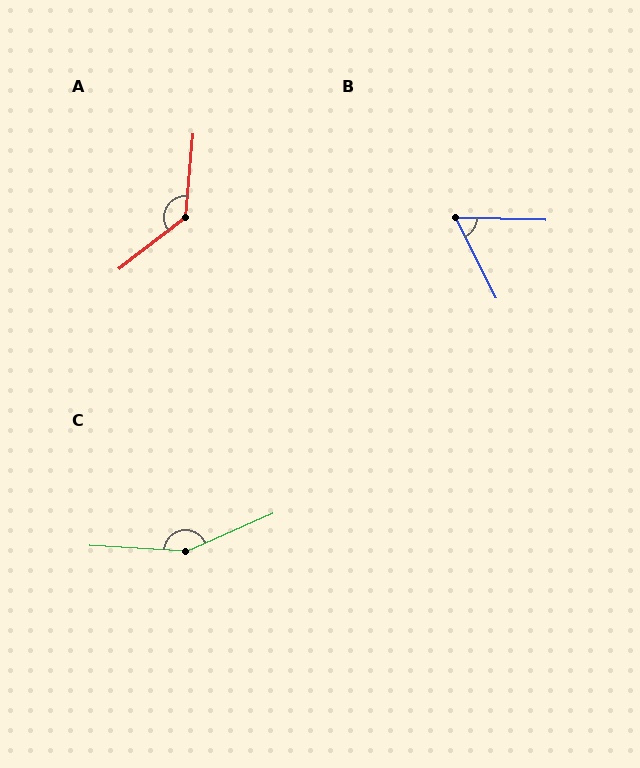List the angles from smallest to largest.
B (61°), A (133°), C (153°).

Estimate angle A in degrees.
Approximately 133 degrees.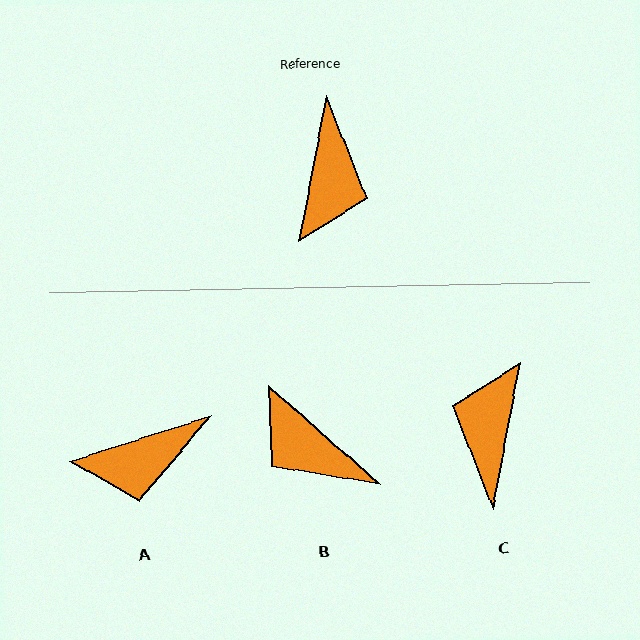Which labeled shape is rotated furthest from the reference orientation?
C, about 180 degrees away.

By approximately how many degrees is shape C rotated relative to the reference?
Approximately 180 degrees counter-clockwise.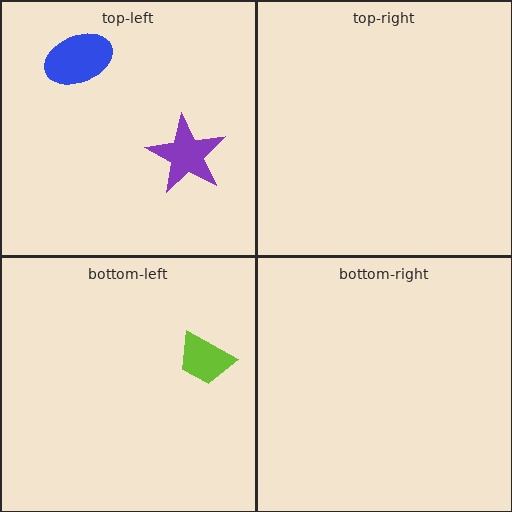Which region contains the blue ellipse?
The top-left region.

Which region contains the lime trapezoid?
The bottom-left region.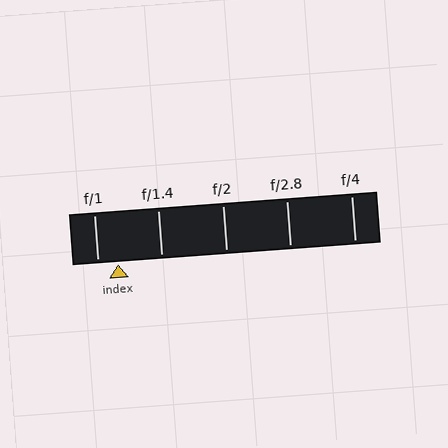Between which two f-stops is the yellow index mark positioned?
The index mark is between f/1 and f/1.4.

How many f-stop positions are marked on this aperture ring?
There are 5 f-stop positions marked.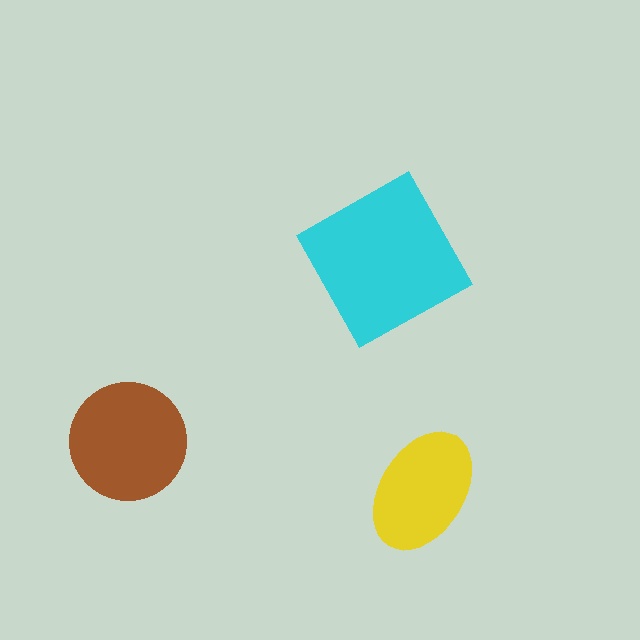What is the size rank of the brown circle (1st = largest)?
2nd.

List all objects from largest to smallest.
The cyan square, the brown circle, the yellow ellipse.